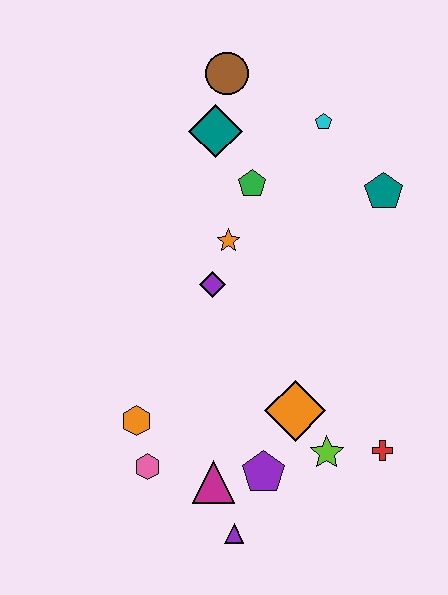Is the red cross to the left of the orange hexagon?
No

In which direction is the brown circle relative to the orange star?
The brown circle is above the orange star.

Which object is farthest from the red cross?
The brown circle is farthest from the red cross.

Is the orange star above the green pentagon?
No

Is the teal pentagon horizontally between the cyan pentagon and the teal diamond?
No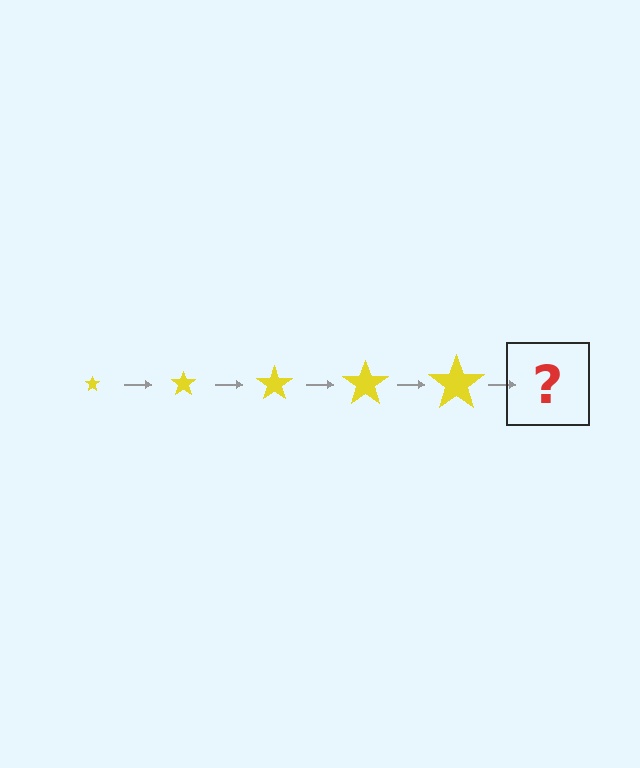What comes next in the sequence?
The next element should be a yellow star, larger than the previous one.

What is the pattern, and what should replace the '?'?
The pattern is that the star gets progressively larger each step. The '?' should be a yellow star, larger than the previous one.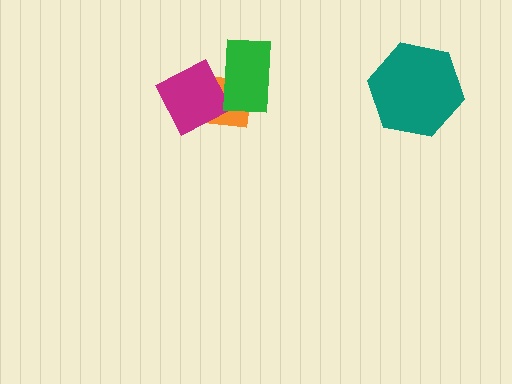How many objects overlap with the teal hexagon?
0 objects overlap with the teal hexagon.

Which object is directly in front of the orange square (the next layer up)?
The magenta diamond is directly in front of the orange square.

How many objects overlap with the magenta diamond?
2 objects overlap with the magenta diamond.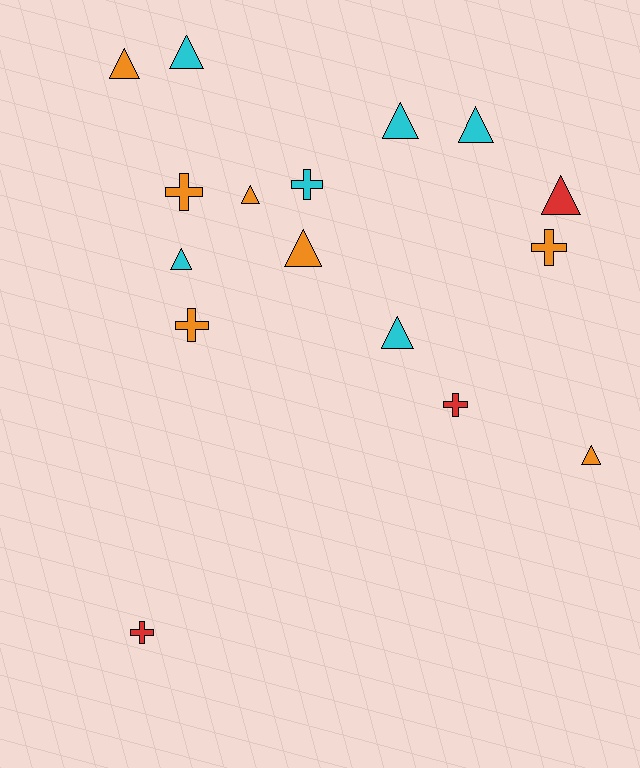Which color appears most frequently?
Orange, with 7 objects.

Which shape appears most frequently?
Triangle, with 10 objects.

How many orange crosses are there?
There are 3 orange crosses.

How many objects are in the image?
There are 16 objects.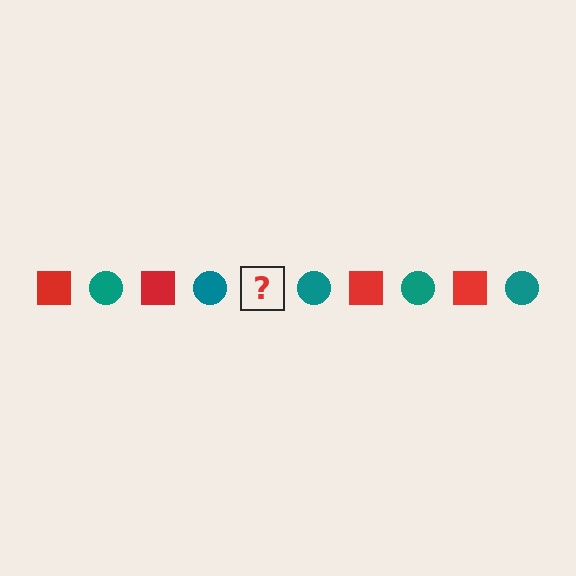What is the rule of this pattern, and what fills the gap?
The rule is that the pattern alternates between red square and teal circle. The gap should be filled with a red square.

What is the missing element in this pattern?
The missing element is a red square.